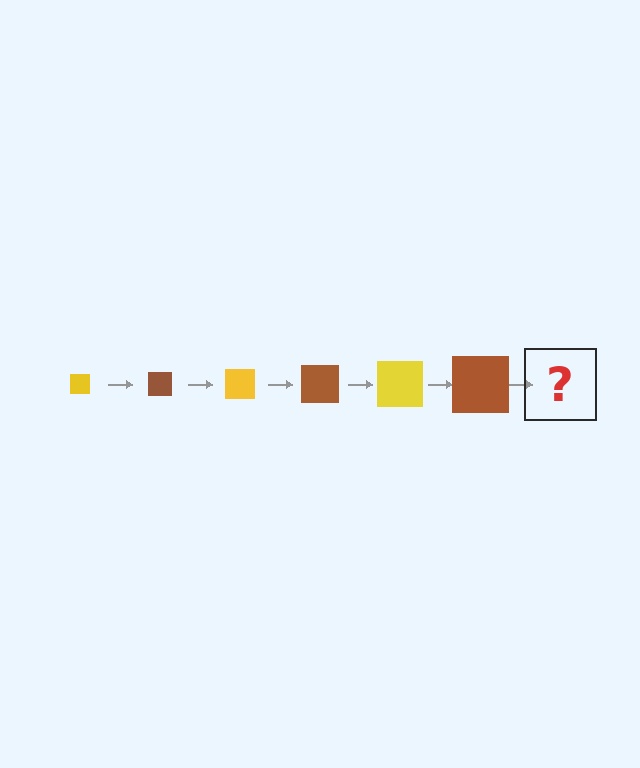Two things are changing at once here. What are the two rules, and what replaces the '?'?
The two rules are that the square grows larger each step and the color cycles through yellow and brown. The '?' should be a yellow square, larger than the previous one.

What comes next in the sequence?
The next element should be a yellow square, larger than the previous one.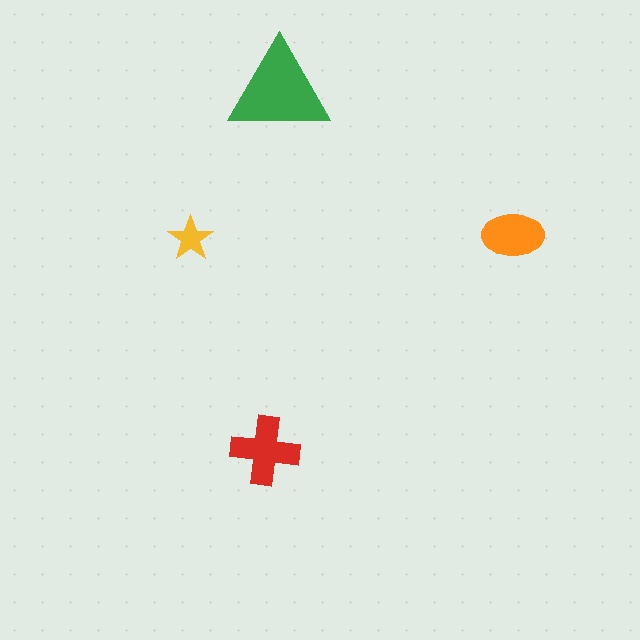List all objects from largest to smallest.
The green triangle, the red cross, the orange ellipse, the yellow star.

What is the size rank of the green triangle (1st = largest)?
1st.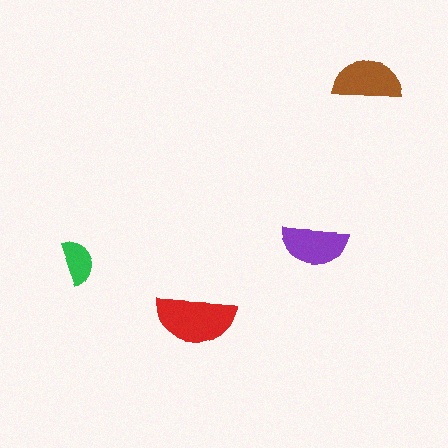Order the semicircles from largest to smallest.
the red one, the brown one, the purple one, the green one.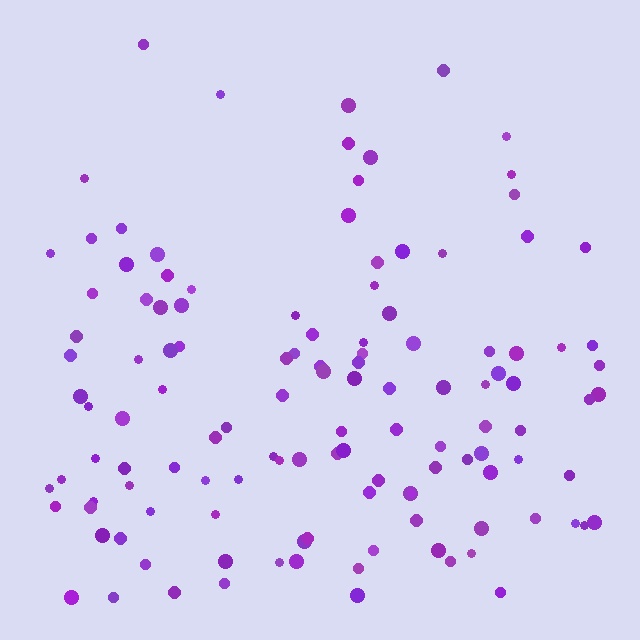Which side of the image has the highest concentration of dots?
The bottom.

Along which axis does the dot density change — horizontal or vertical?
Vertical.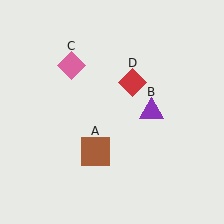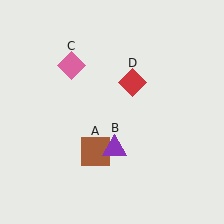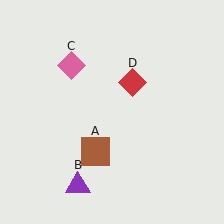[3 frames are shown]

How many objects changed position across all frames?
1 object changed position: purple triangle (object B).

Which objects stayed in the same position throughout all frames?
Brown square (object A) and pink diamond (object C) and red diamond (object D) remained stationary.